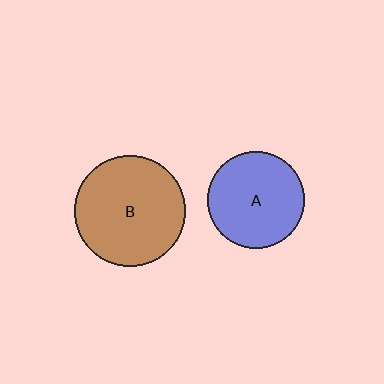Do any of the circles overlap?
No, none of the circles overlap.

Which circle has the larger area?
Circle B (brown).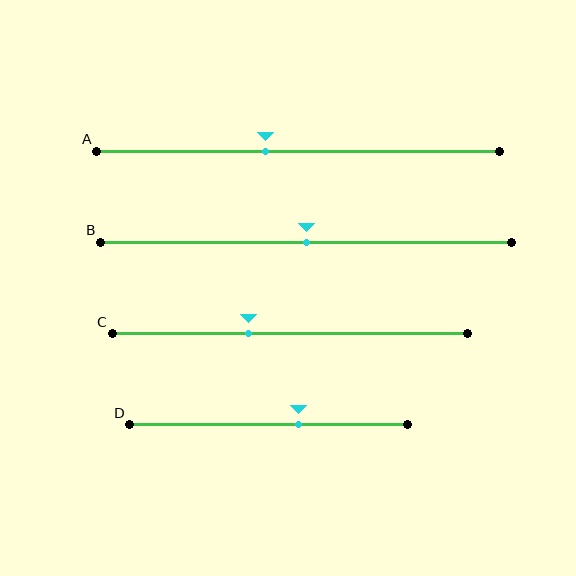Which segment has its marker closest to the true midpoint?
Segment B has its marker closest to the true midpoint.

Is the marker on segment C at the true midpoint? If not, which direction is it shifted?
No, the marker on segment C is shifted to the left by about 12% of the segment length.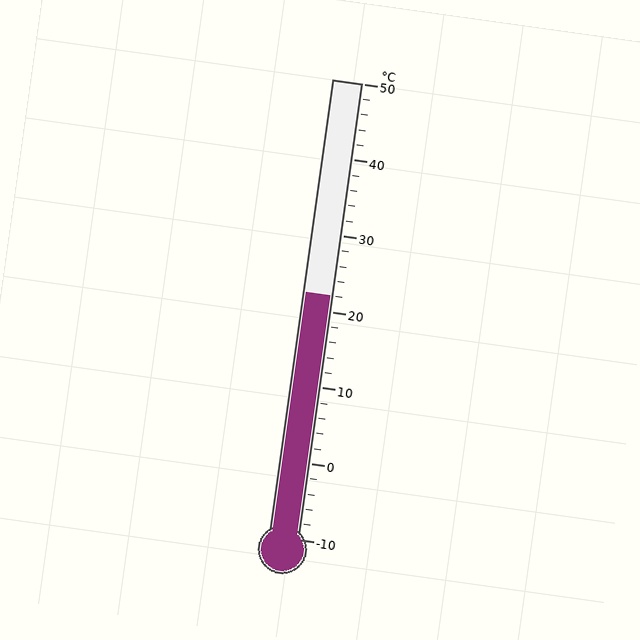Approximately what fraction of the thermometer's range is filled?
The thermometer is filled to approximately 55% of its range.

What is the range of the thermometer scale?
The thermometer scale ranges from -10°C to 50°C.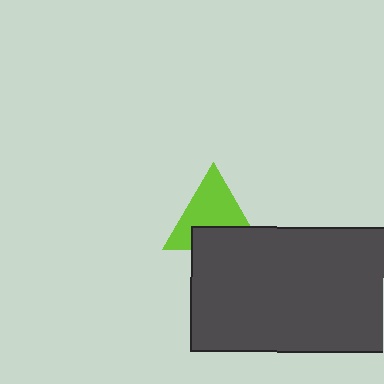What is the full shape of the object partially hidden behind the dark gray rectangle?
The partially hidden object is a lime triangle.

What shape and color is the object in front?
The object in front is a dark gray rectangle.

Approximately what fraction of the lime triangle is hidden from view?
Roughly 35% of the lime triangle is hidden behind the dark gray rectangle.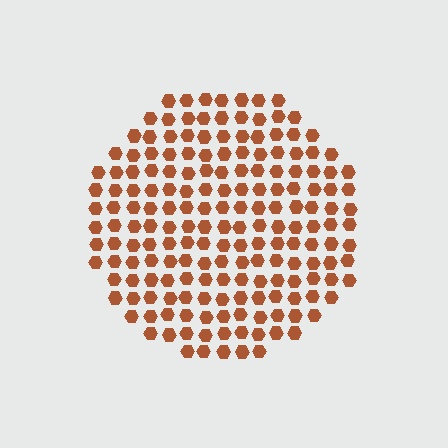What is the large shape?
The large shape is a circle.